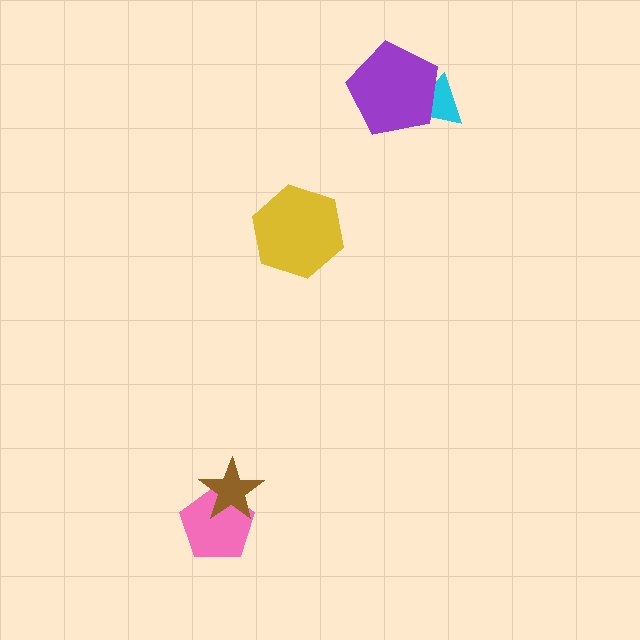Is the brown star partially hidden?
No, no other shape covers it.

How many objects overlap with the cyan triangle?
1 object overlaps with the cyan triangle.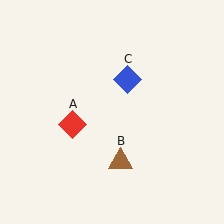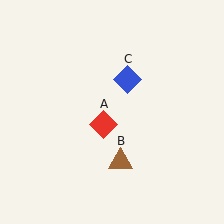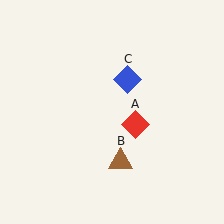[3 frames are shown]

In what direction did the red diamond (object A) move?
The red diamond (object A) moved right.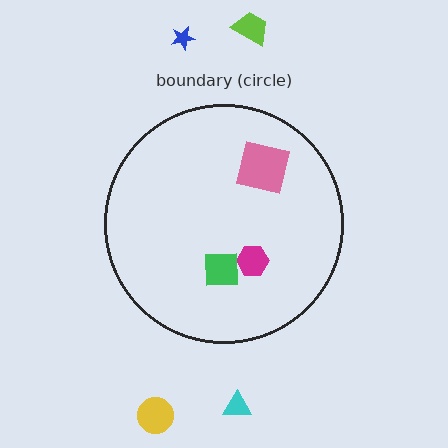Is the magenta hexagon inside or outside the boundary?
Inside.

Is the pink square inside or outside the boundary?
Inside.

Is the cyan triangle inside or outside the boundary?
Outside.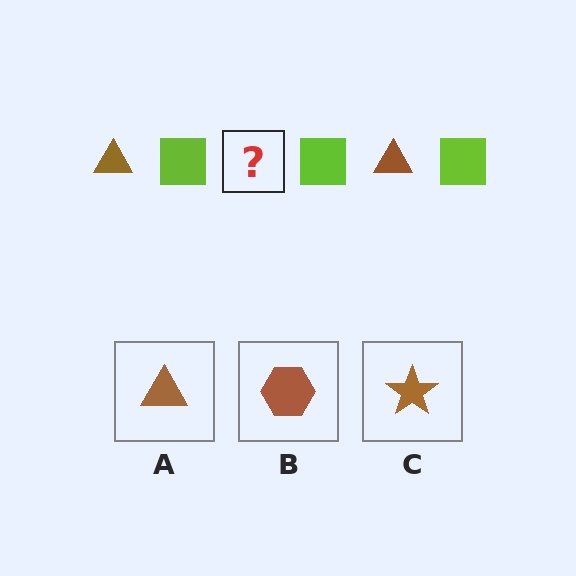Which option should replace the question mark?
Option A.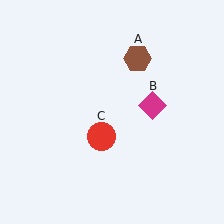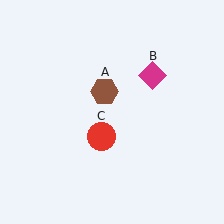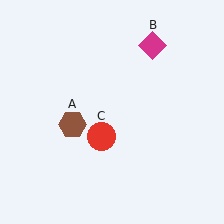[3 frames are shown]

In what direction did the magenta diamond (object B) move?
The magenta diamond (object B) moved up.